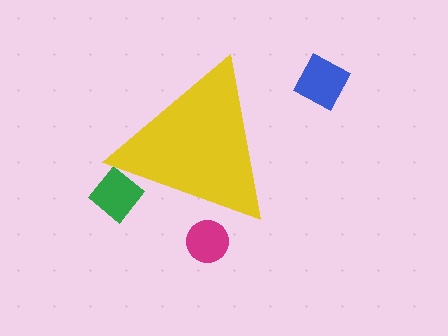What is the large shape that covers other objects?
A yellow triangle.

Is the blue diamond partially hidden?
No, the blue diamond is fully visible.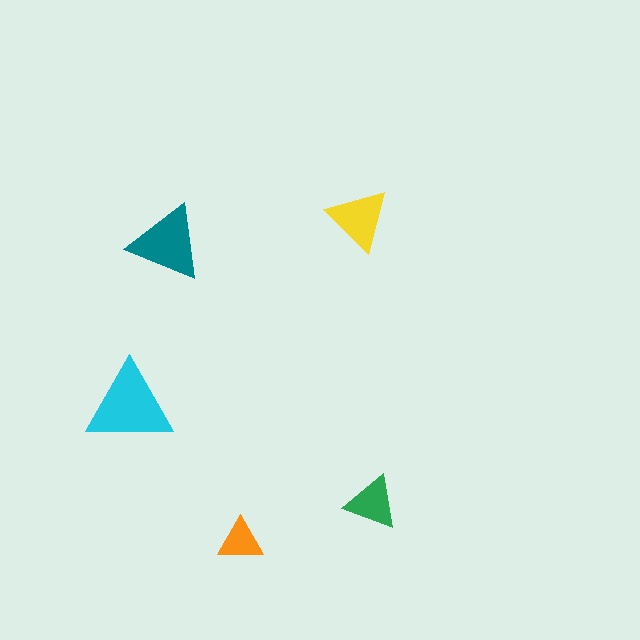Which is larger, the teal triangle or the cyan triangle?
The cyan one.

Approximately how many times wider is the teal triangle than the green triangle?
About 1.5 times wider.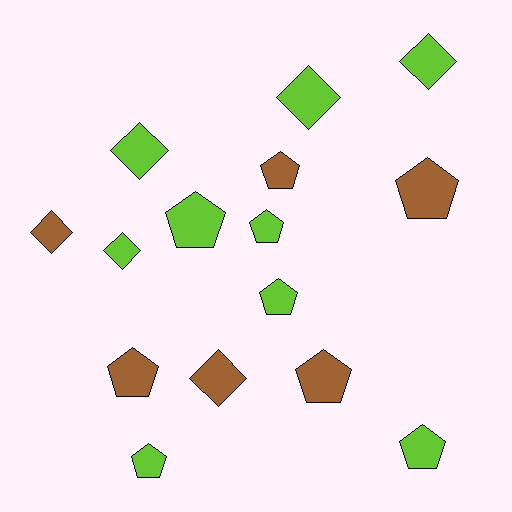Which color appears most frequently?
Lime, with 9 objects.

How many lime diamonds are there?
There are 4 lime diamonds.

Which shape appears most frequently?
Pentagon, with 9 objects.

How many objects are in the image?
There are 15 objects.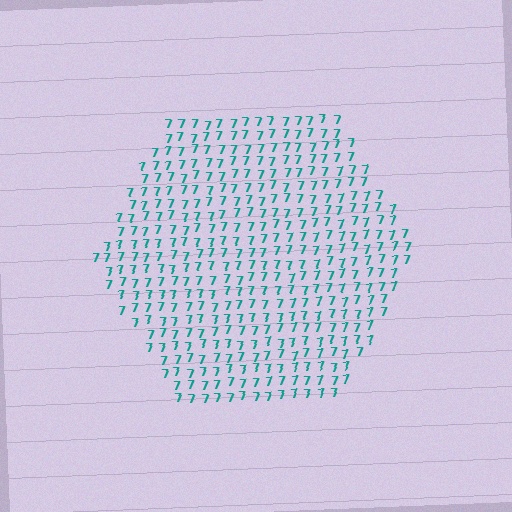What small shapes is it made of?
It is made of small digit 7's.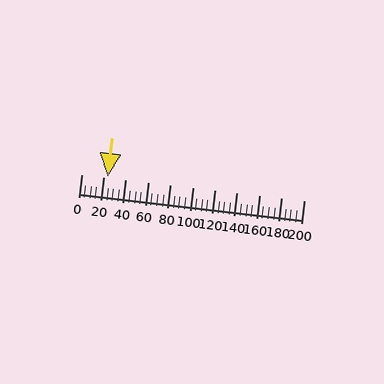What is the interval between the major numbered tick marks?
The major tick marks are spaced 20 units apart.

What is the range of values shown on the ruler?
The ruler shows values from 0 to 200.